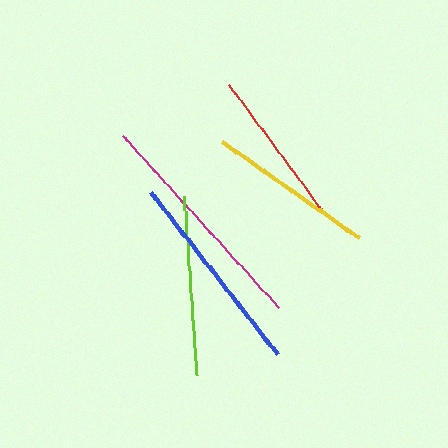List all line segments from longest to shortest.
From longest to shortest: magenta, blue, lime, yellow, red.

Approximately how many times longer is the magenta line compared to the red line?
The magenta line is approximately 1.5 times the length of the red line.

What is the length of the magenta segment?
The magenta segment is approximately 232 pixels long.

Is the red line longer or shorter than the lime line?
The lime line is longer than the red line.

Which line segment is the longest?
The magenta line is the longest at approximately 232 pixels.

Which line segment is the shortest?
The red line is the shortest at approximately 155 pixels.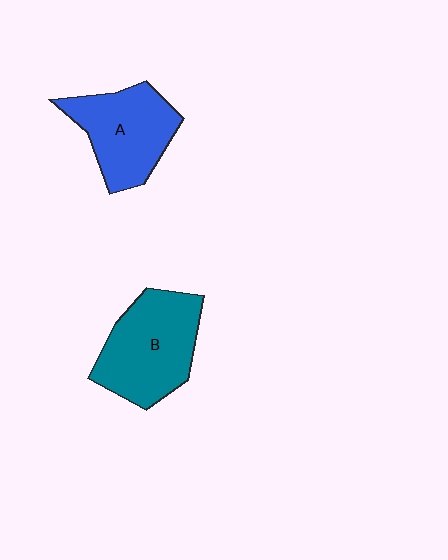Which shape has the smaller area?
Shape A (blue).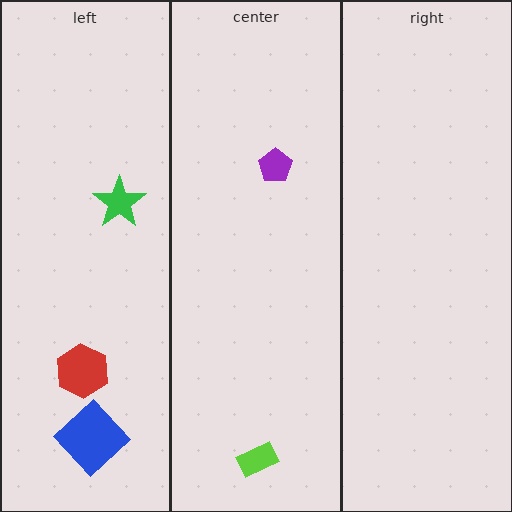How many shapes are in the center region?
2.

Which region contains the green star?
The left region.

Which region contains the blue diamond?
The left region.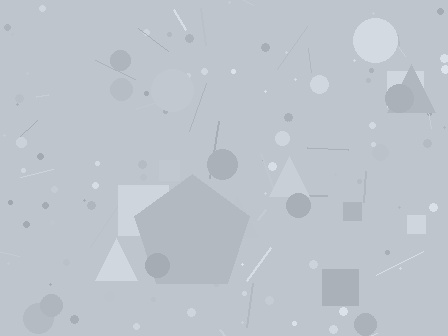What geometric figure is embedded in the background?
A pentagon is embedded in the background.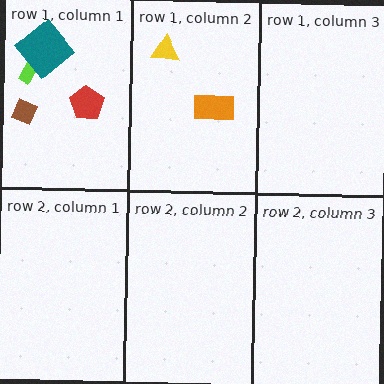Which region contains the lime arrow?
The row 1, column 1 region.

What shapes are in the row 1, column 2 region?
The orange rectangle, the yellow triangle.